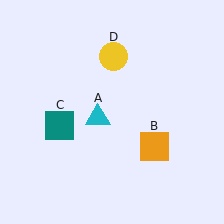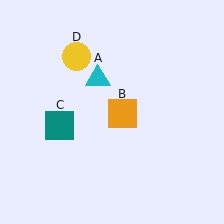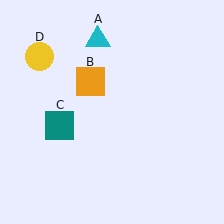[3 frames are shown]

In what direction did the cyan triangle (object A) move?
The cyan triangle (object A) moved up.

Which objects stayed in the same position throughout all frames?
Teal square (object C) remained stationary.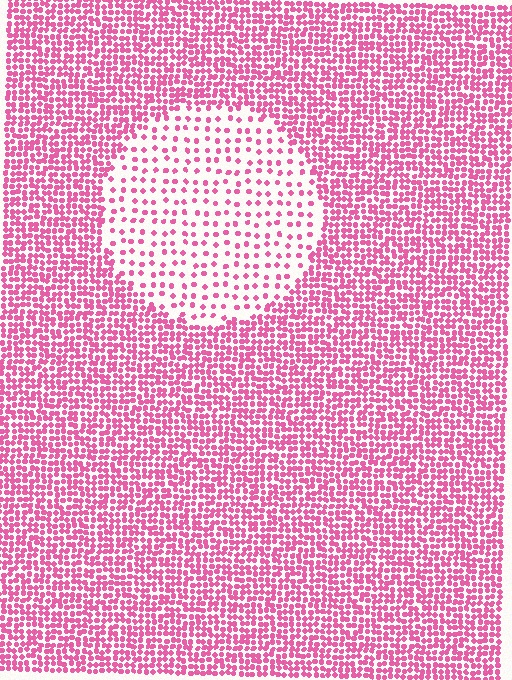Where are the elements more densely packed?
The elements are more densely packed outside the circle boundary.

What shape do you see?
I see a circle.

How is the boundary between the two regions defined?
The boundary is defined by a change in element density (approximately 2.8x ratio). All elements are the same color, size, and shape.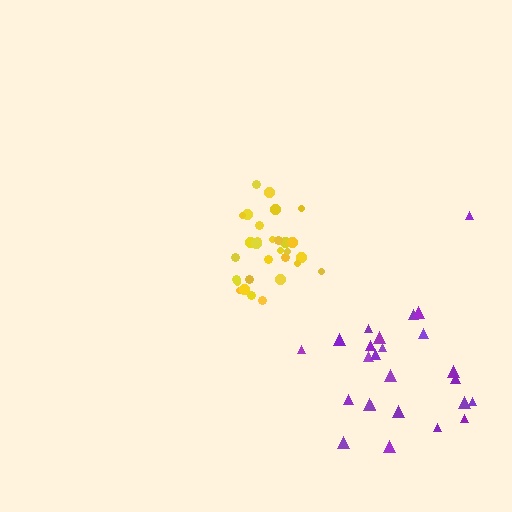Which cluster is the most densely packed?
Yellow.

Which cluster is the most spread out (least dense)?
Purple.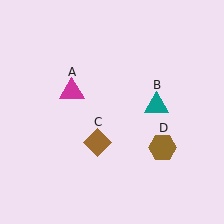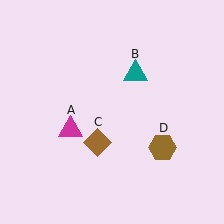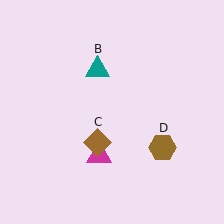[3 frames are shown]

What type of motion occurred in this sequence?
The magenta triangle (object A), teal triangle (object B) rotated counterclockwise around the center of the scene.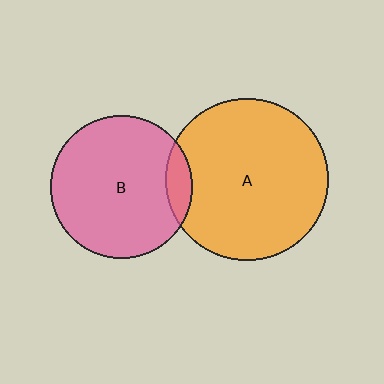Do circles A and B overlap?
Yes.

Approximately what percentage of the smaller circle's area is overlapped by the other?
Approximately 10%.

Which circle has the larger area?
Circle A (orange).